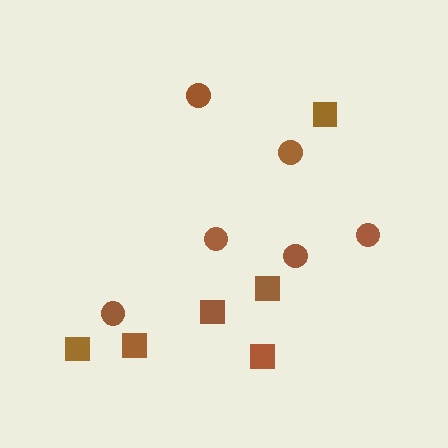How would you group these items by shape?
There are 2 groups: one group of squares (6) and one group of circles (6).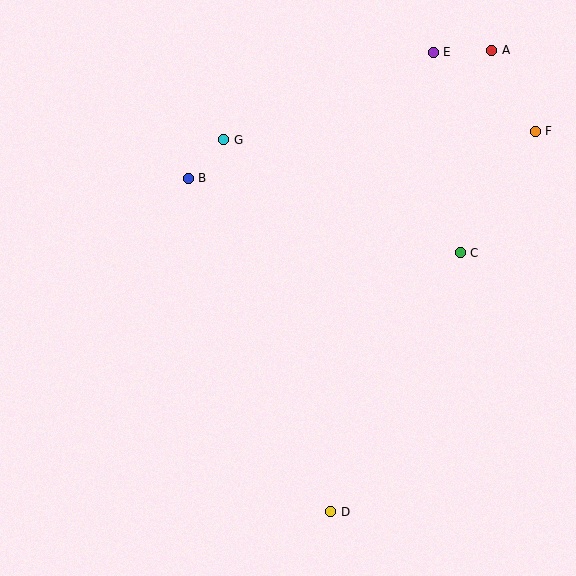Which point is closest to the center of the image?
Point B at (188, 178) is closest to the center.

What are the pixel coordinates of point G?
Point G is at (224, 140).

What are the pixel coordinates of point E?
Point E is at (433, 52).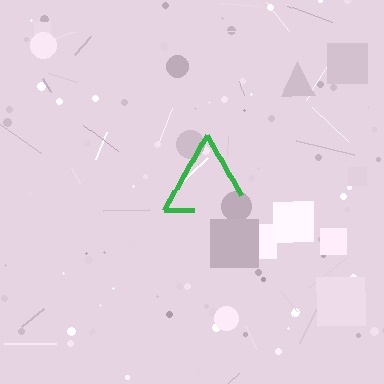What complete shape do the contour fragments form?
The contour fragments form a triangle.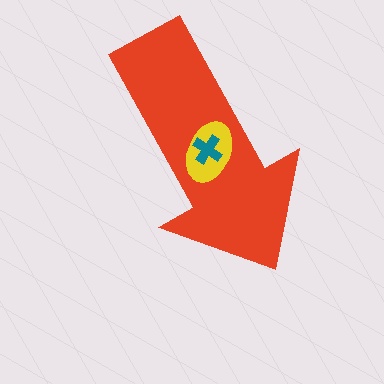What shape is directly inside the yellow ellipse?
The teal cross.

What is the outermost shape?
The red arrow.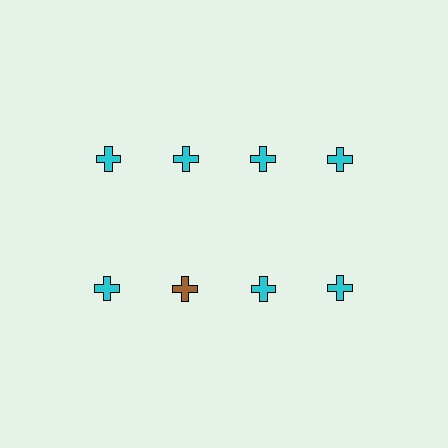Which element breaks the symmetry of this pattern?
The brown cross in the second row, second from left column breaks the symmetry. All other shapes are cyan crosses.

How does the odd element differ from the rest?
It has a different color: brown instead of cyan.